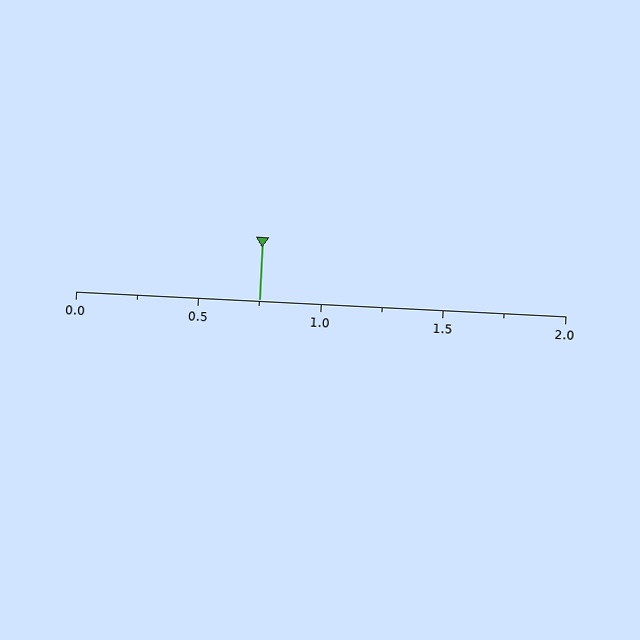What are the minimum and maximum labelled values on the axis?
The axis runs from 0.0 to 2.0.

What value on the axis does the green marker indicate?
The marker indicates approximately 0.75.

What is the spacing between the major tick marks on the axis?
The major ticks are spaced 0.5 apart.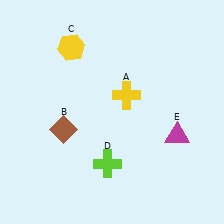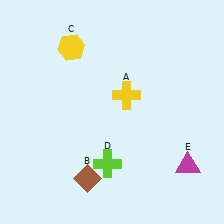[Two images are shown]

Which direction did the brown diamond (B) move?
The brown diamond (B) moved down.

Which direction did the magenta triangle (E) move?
The magenta triangle (E) moved down.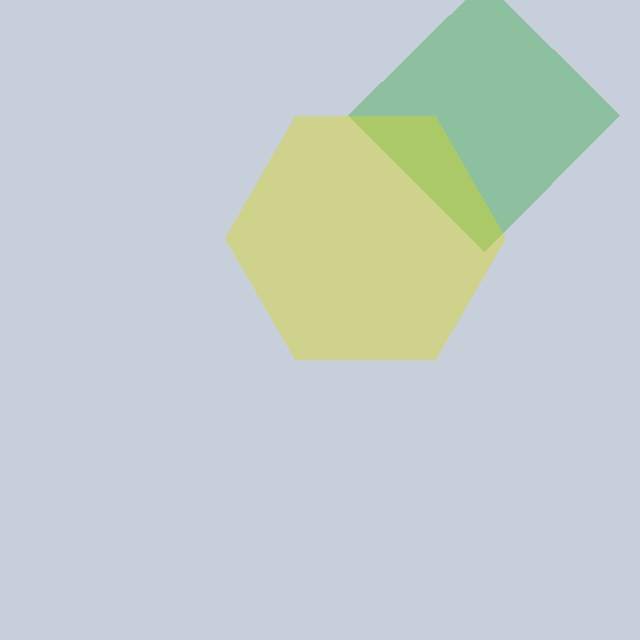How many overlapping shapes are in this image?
There are 2 overlapping shapes in the image.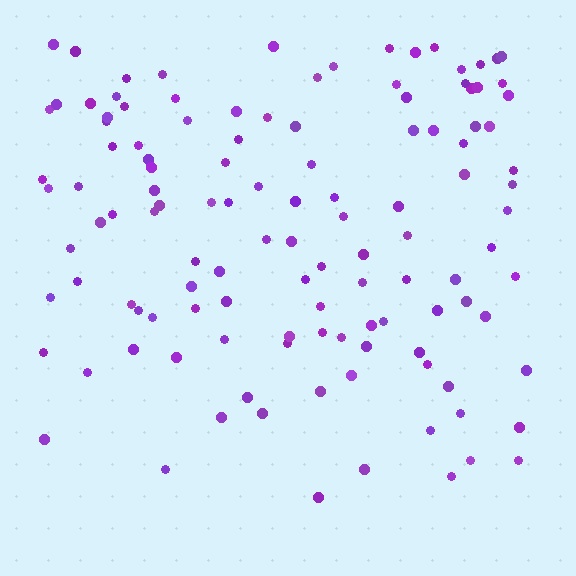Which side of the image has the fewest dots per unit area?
The bottom.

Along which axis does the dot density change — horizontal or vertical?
Vertical.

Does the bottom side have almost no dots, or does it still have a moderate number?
Still a moderate number, just noticeably fewer than the top.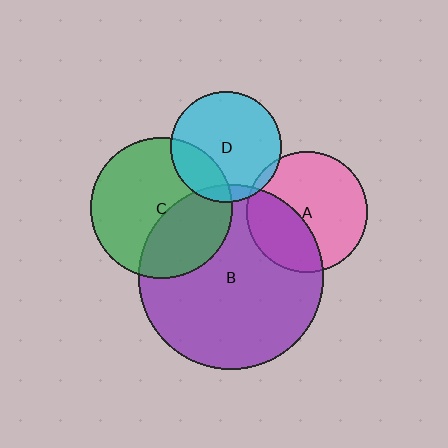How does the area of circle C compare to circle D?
Approximately 1.6 times.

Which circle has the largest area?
Circle B (purple).